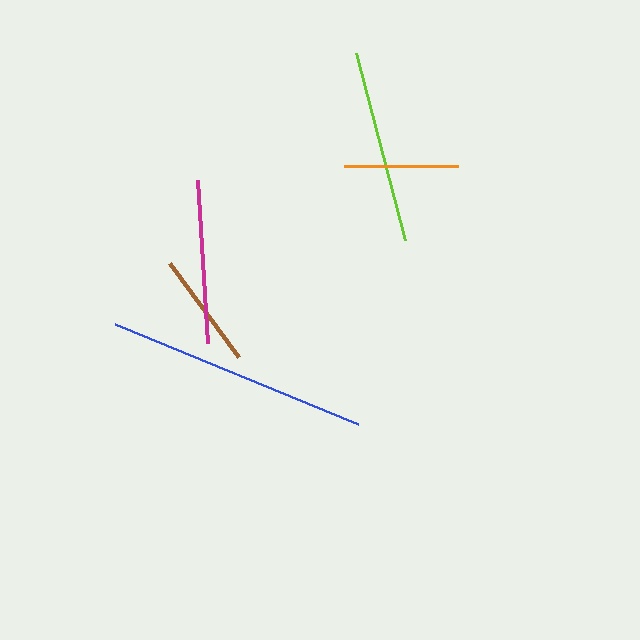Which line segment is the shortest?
The orange line is the shortest at approximately 114 pixels.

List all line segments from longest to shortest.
From longest to shortest: blue, lime, magenta, brown, orange.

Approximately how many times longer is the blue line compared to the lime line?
The blue line is approximately 1.4 times the length of the lime line.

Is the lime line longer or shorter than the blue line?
The blue line is longer than the lime line.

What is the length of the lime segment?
The lime segment is approximately 194 pixels long.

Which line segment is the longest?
The blue line is the longest at approximately 263 pixels.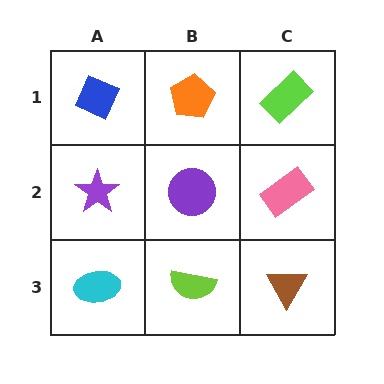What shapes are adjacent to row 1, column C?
A pink rectangle (row 2, column C), an orange pentagon (row 1, column B).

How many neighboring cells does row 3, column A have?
2.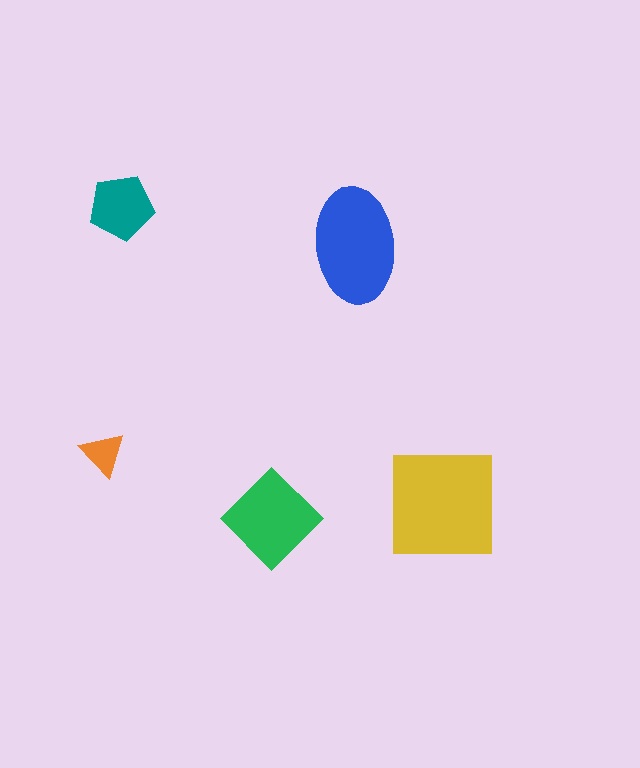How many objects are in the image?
There are 5 objects in the image.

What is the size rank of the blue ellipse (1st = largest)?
2nd.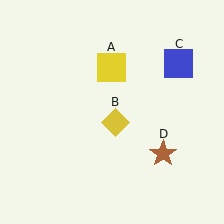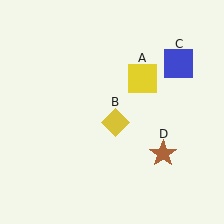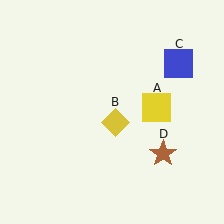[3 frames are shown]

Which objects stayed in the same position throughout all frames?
Yellow diamond (object B) and blue square (object C) and brown star (object D) remained stationary.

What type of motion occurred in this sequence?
The yellow square (object A) rotated clockwise around the center of the scene.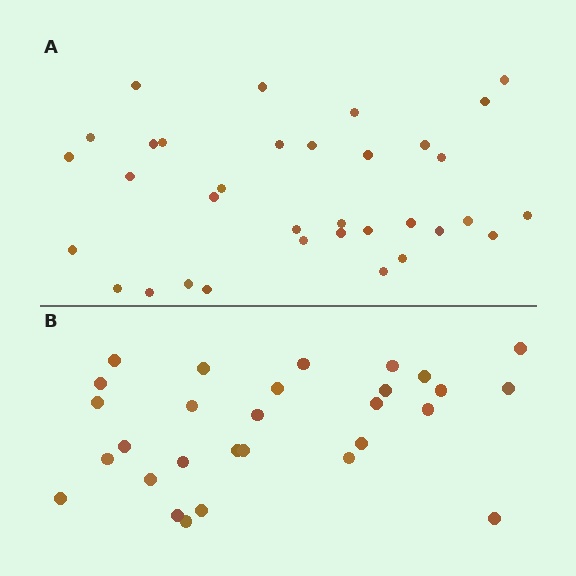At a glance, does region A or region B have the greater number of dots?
Region A (the top region) has more dots.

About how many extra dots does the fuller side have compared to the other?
Region A has about 5 more dots than region B.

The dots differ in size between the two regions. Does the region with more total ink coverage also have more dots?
No. Region B has more total ink coverage because its dots are larger, but region A actually contains more individual dots. Total area can be misleading — the number of items is what matters here.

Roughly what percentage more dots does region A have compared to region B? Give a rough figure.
About 15% more.